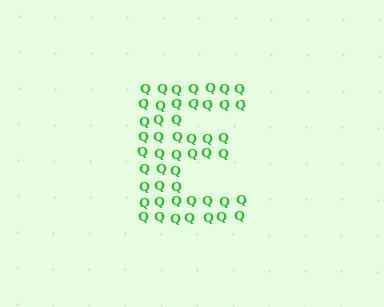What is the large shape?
The large shape is the letter E.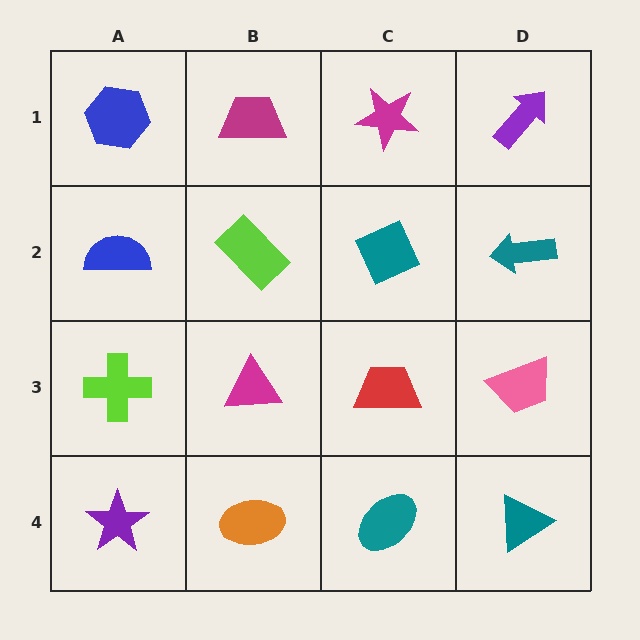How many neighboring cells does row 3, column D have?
3.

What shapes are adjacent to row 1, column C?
A teal diamond (row 2, column C), a magenta trapezoid (row 1, column B), a purple arrow (row 1, column D).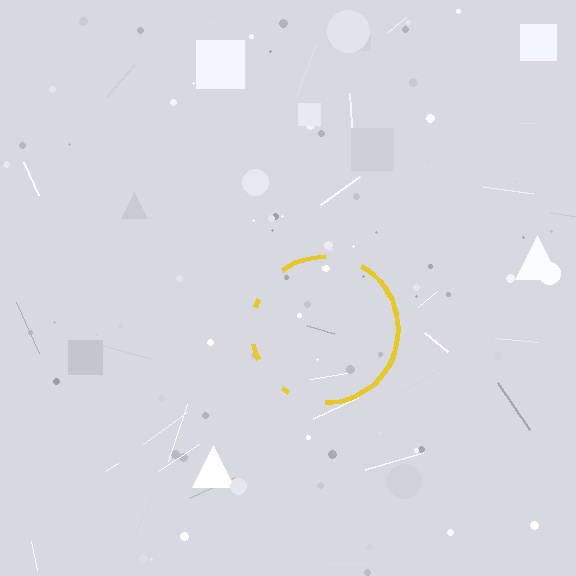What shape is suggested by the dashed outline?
The dashed outline suggests a circle.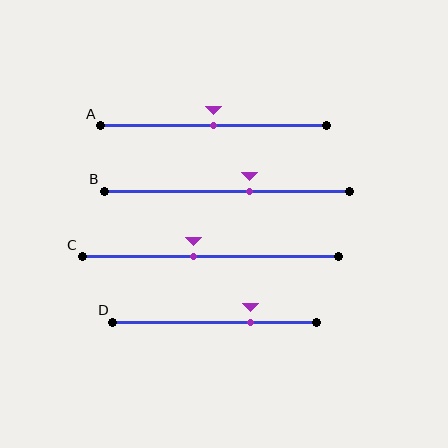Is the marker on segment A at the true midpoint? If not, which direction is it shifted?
Yes, the marker on segment A is at the true midpoint.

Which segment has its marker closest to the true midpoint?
Segment A has its marker closest to the true midpoint.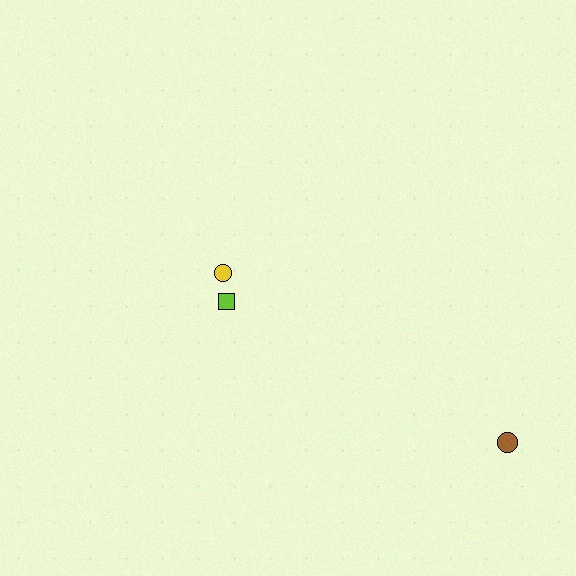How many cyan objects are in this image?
There are no cyan objects.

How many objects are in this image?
There are 3 objects.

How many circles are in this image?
There are 2 circles.